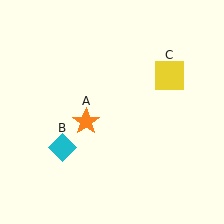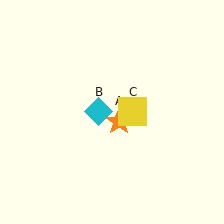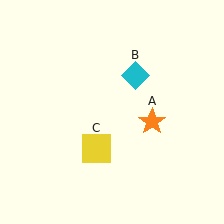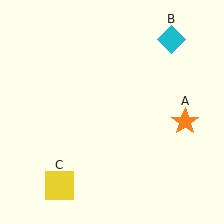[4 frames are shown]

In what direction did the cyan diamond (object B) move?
The cyan diamond (object B) moved up and to the right.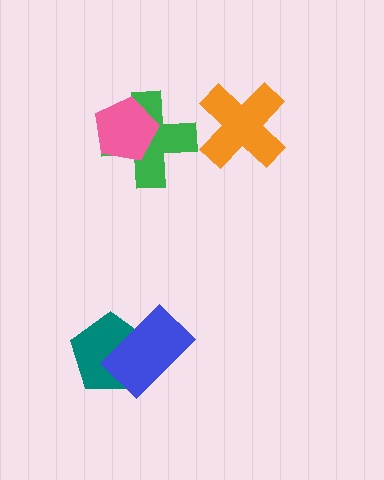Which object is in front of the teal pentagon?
The blue rectangle is in front of the teal pentagon.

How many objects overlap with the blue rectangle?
1 object overlaps with the blue rectangle.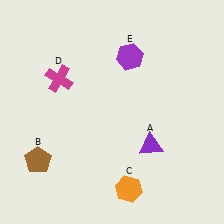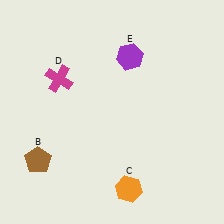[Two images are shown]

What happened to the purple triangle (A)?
The purple triangle (A) was removed in Image 2. It was in the bottom-right area of Image 1.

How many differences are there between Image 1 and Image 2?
There is 1 difference between the two images.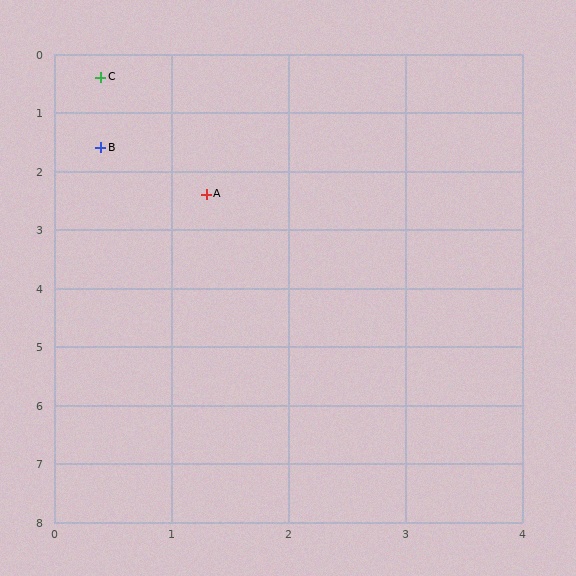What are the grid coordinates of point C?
Point C is at approximately (0.4, 0.4).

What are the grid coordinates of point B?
Point B is at approximately (0.4, 1.6).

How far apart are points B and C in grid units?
Points B and C are about 1.2 grid units apart.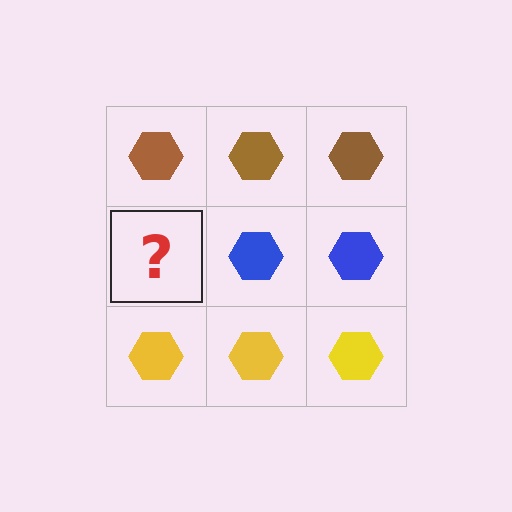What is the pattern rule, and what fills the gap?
The rule is that each row has a consistent color. The gap should be filled with a blue hexagon.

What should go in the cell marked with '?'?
The missing cell should contain a blue hexagon.